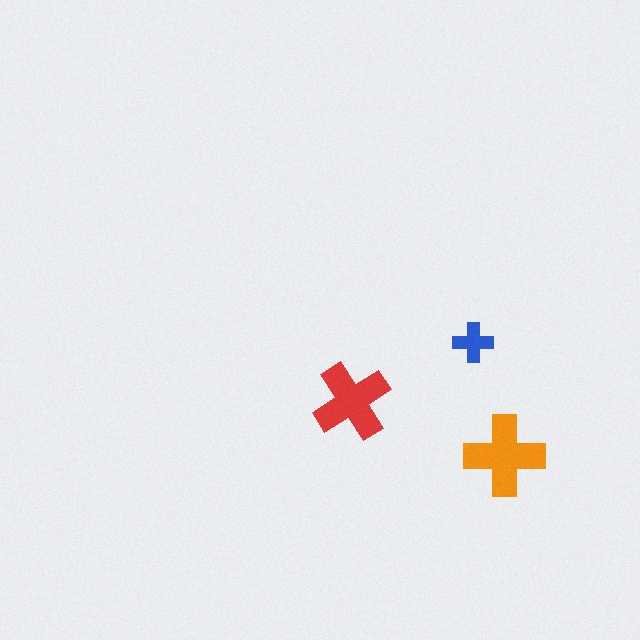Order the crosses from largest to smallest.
the orange one, the red one, the blue one.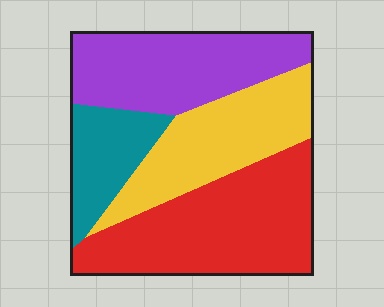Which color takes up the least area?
Teal, at roughly 15%.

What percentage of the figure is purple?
Purple covers around 25% of the figure.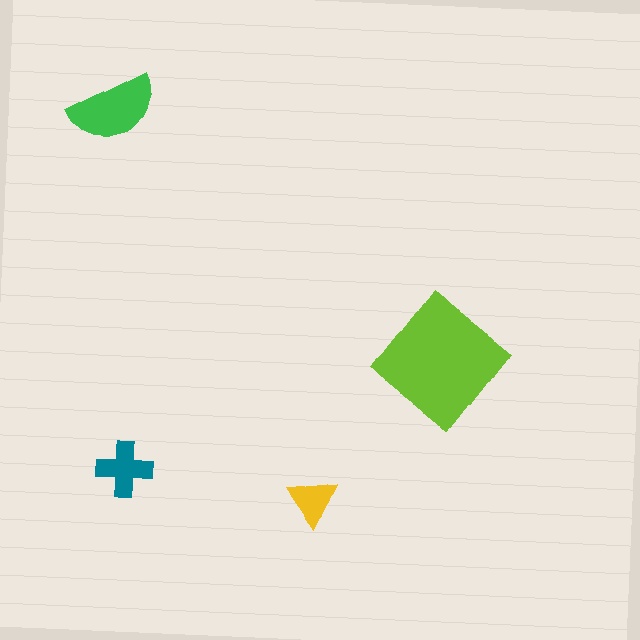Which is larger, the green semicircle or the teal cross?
The green semicircle.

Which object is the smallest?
The yellow triangle.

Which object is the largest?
The lime diamond.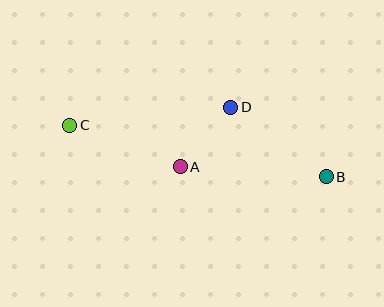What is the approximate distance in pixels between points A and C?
The distance between A and C is approximately 118 pixels.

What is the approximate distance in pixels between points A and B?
The distance between A and B is approximately 147 pixels.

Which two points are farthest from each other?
Points B and C are farthest from each other.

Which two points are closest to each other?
Points A and D are closest to each other.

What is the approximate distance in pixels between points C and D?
The distance between C and D is approximately 162 pixels.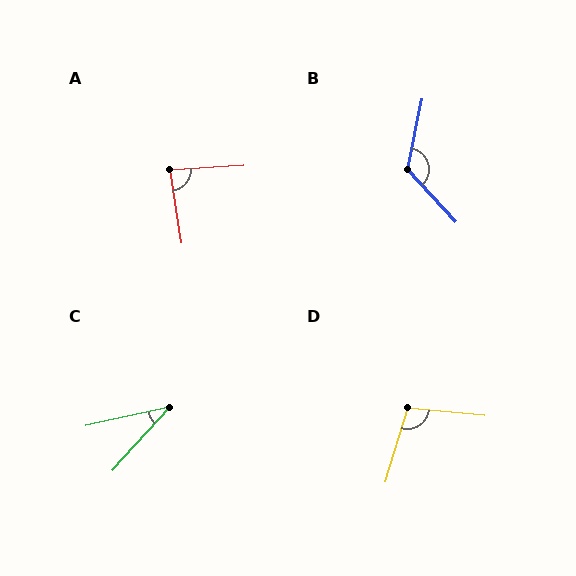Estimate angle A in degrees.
Approximately 84 degrees.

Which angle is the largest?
B, at approximately 126 degrees.